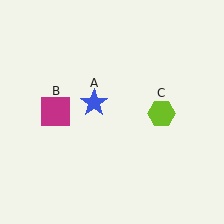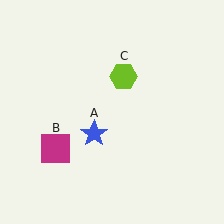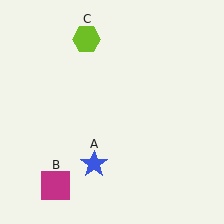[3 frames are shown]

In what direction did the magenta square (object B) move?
The magenta square (object B) moved down.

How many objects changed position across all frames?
3 objects changed position: blue star (object A), magenta square (object B), lime hexagon (object C).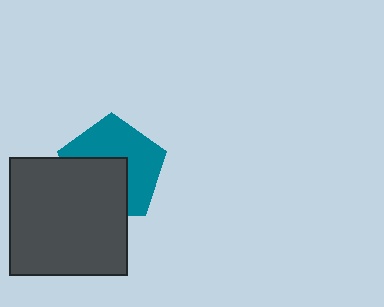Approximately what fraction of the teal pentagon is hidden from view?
Roughly 44% of the teal pentagon is hidden behind the dark gray square.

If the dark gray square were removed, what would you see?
You would see the complete teal pentagon.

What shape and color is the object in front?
The object in front is a dark gray square.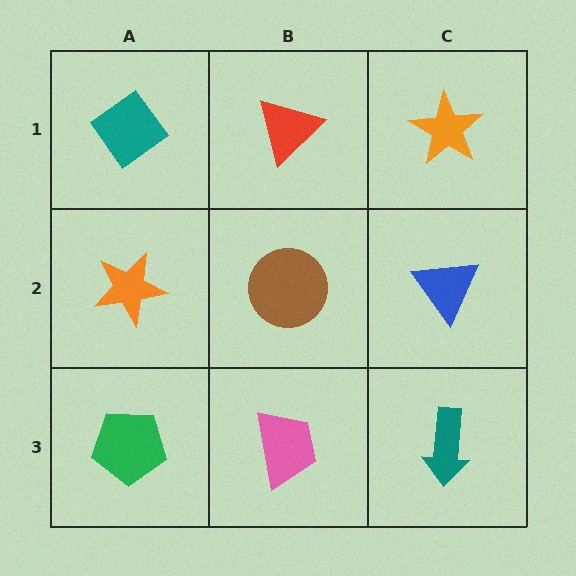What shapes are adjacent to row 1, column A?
An orange star (row 2, column A), a red triangle (row 1, column B).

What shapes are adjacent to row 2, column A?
A teal diamond (row 1, column A), a green pentagon (row 3, column A), a brown circle (row 2, column B).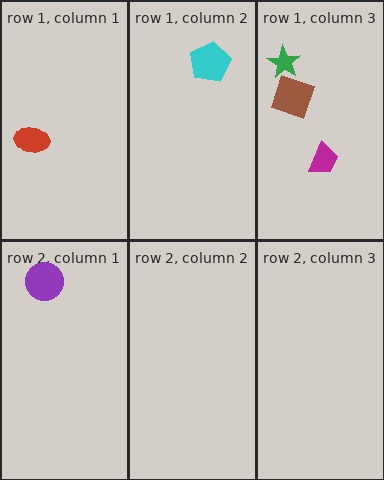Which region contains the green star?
The row 1, column 3 region.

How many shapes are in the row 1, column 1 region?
1.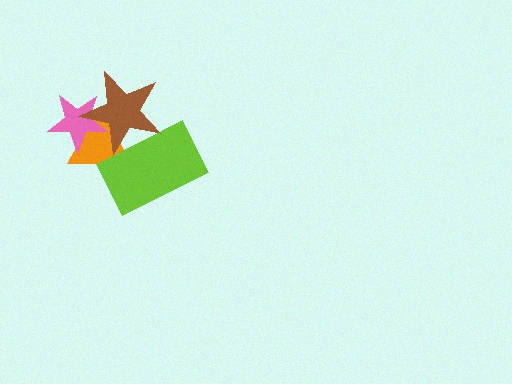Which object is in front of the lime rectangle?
The brown star is in front of the lime rectangle.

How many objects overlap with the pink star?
2 objects overlap with the pink star.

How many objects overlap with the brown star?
3 objects overlap with the brown star.